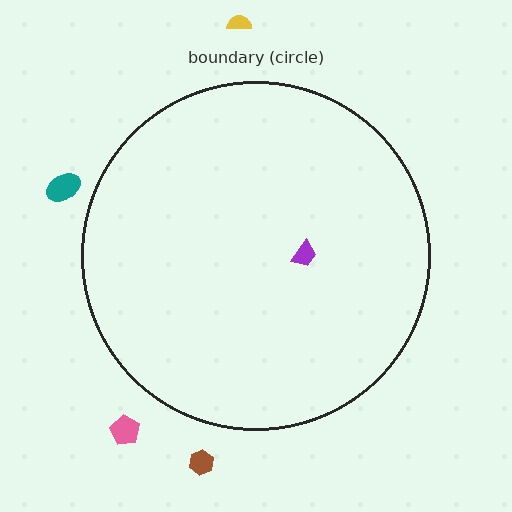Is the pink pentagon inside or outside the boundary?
Outside.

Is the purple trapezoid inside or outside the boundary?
Inside.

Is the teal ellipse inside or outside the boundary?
Outside.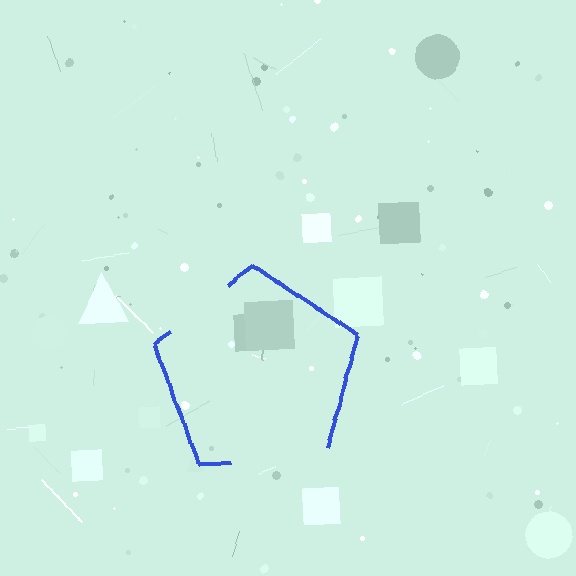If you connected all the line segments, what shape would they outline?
They would outline a pentagon.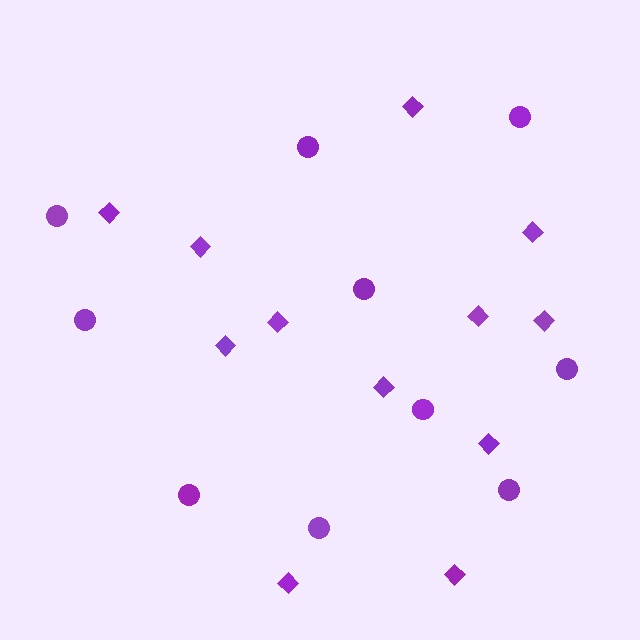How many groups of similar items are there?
There are 2 groups: one group of diamonds (12) and one group of circles (10).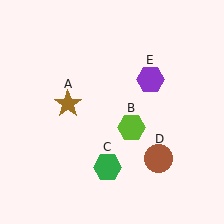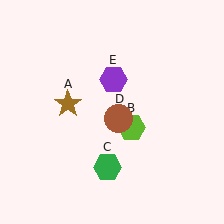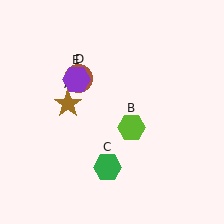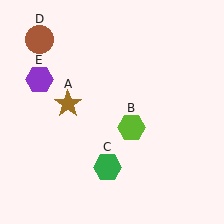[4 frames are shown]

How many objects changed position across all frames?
2 objects changed position: brown circle (object D), purple hexagon (object E).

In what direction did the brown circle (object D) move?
The brown circle (object D) moved up and to the left.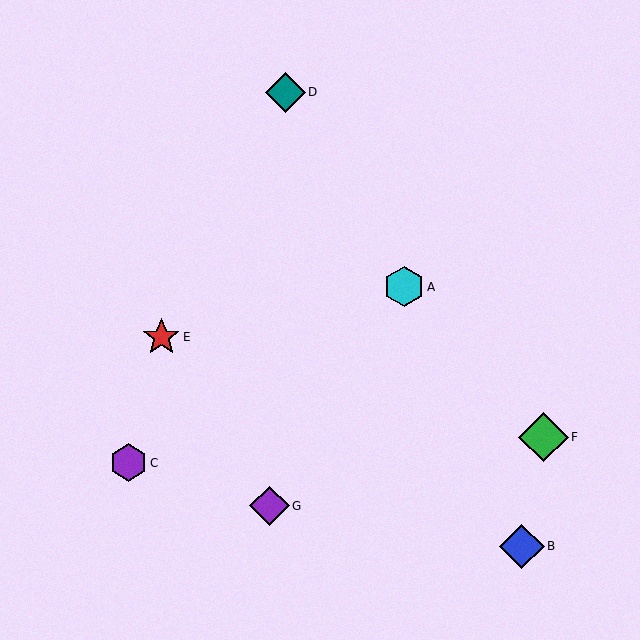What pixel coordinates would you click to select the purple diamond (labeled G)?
Click at (270, 506) to select the purple diamond G.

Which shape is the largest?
The green diamond (labeled F) is the largest.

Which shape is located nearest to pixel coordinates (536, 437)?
The green diamond (labeled F) at (544, 437) is nearest to that location.